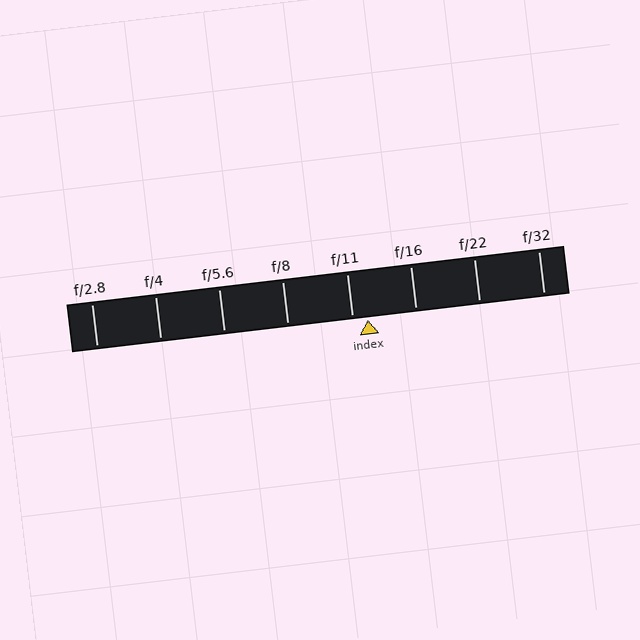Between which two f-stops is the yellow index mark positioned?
The index mark is between f/11 and f/16.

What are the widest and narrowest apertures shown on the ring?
The widest aperture shown is f/2.8 and the narrowest is f/32.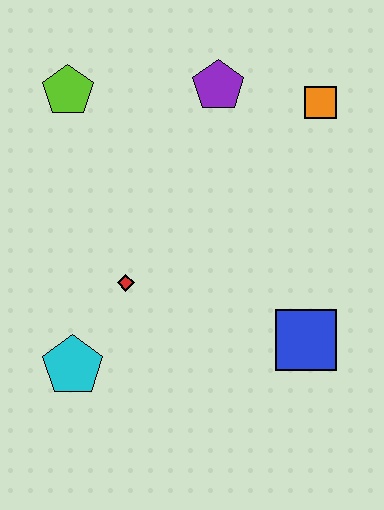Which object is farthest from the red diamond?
The orange square is farthest from the red diamond.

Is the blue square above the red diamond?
No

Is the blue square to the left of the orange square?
Yes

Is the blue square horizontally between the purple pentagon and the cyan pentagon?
No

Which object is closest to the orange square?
The purple pentagon is closest to the orange square.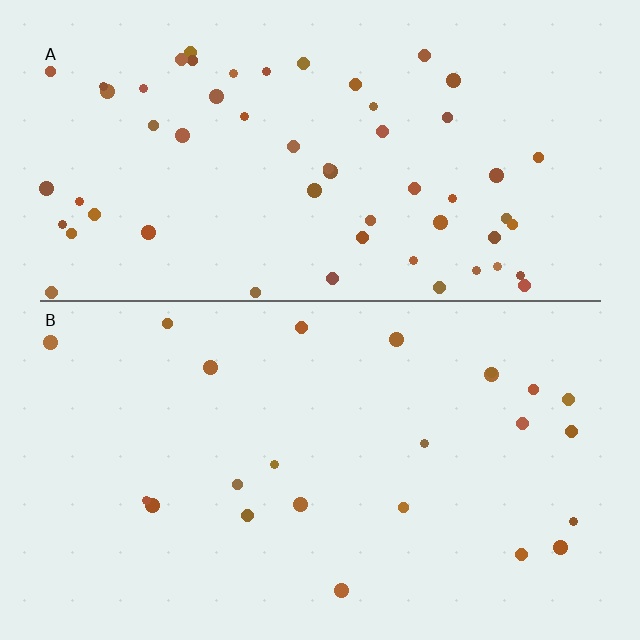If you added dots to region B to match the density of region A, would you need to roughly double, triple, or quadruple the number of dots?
Approximately double.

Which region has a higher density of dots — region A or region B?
A (the top).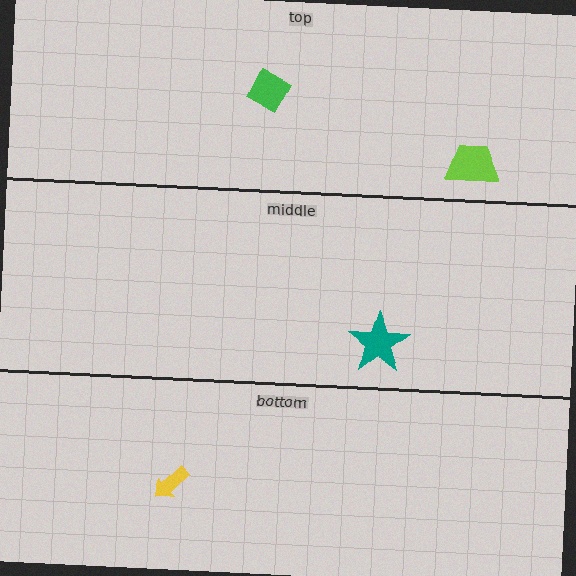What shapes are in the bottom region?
The yellow arrow.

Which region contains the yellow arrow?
The bottom region.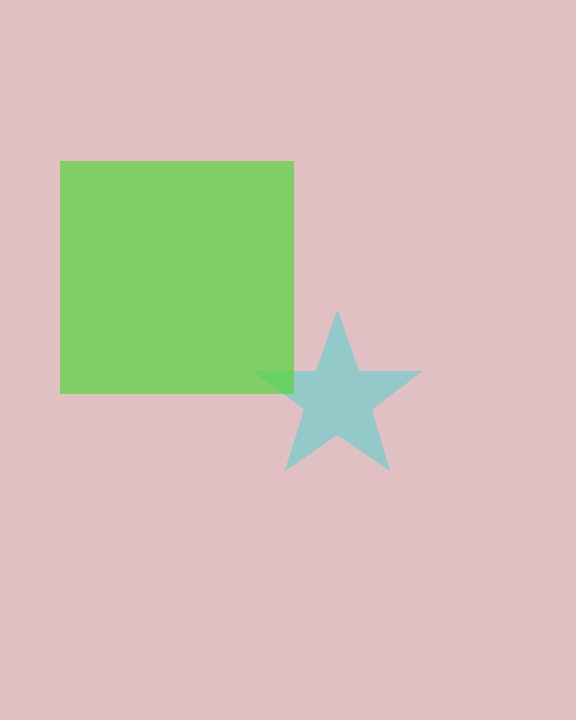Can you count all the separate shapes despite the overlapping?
Yes, there are 2 separate shapes.